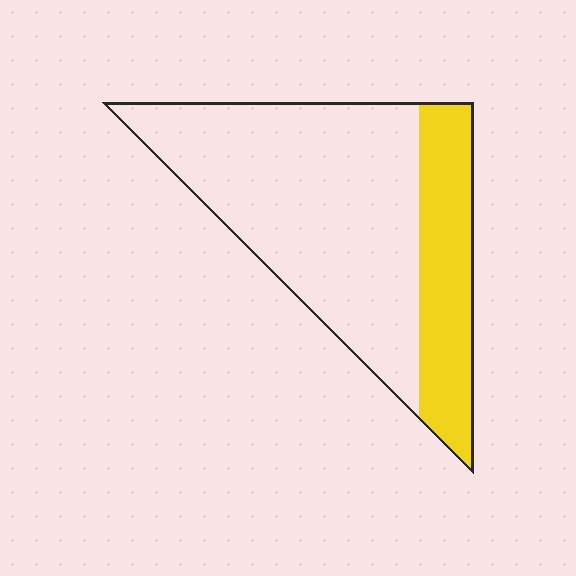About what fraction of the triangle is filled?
About one quarter (1/4).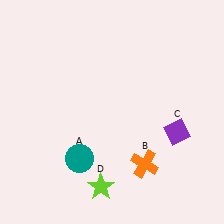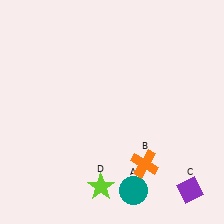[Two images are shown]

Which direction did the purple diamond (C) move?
The purple diamond (C) moved down.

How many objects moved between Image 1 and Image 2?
2 objects moved between the two images.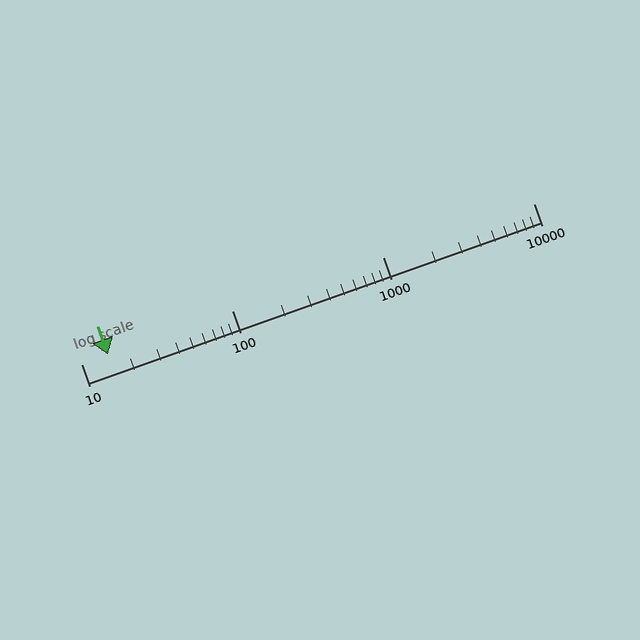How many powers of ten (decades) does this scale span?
The scale spans 3 decades, from 10 to 10000.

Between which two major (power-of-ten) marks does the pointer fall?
The pointer is between 10 and 100.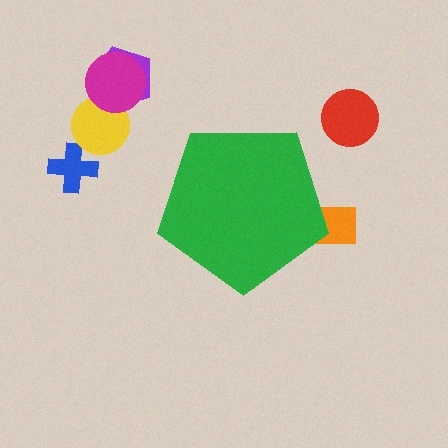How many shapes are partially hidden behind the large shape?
1 shape is partially hidden.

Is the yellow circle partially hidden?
No, the yellow circle is fully visible.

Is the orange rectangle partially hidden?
Yes, the orange rectangle is partially hidden behind the green pentagon.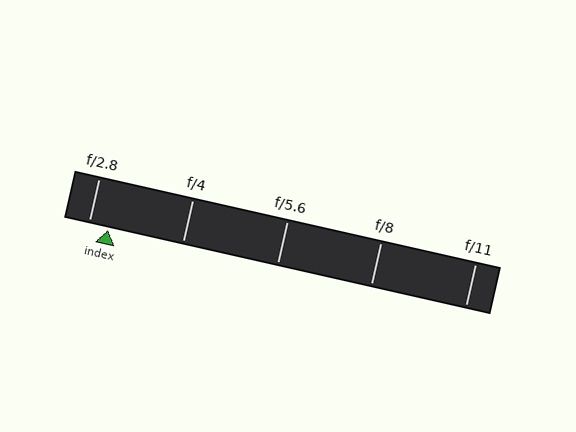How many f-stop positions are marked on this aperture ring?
There are 5 f-stop positions marked.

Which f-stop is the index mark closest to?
The index mark is closest to f/2.8.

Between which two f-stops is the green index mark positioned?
The index mark is between f/2.8 and f/4.